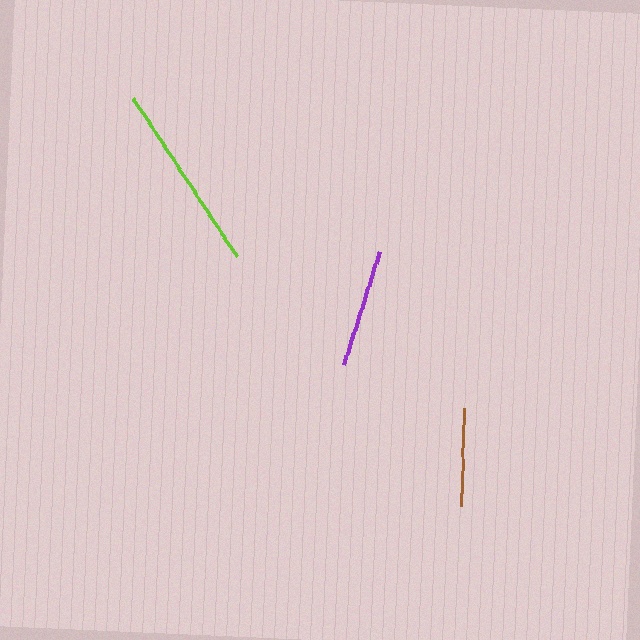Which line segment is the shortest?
The brown line is the shortest at approximately 98 pixels.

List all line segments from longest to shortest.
From longest to shortest: lime, purple, brown.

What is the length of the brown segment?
The brown segment is approximately 98 pixels long.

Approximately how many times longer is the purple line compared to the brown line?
The purple line is approximately 1.2 times the length of the brown line.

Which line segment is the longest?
The lime line is the longest at approximately 190 pixels.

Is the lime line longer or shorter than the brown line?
The lime line is longer than the brown line.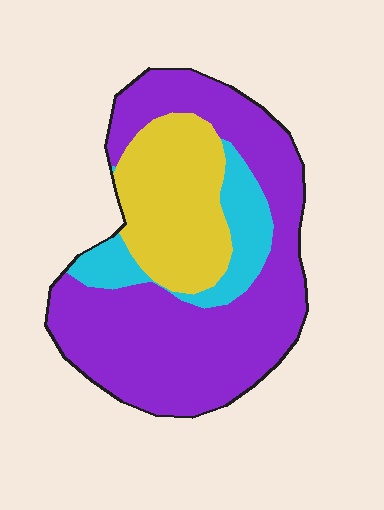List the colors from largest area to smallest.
From largest to smallest: purple, yellow, cyan.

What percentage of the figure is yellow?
Yellow takes up about one quarter (1/4) of the figure.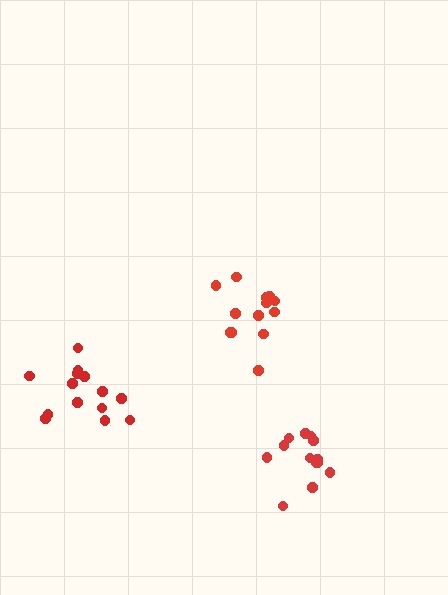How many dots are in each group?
Group 1: 13 dots, Group 2: 14 dots, Group 3: 13 dots (40 total).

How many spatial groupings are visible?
There are 3 spatial groupings.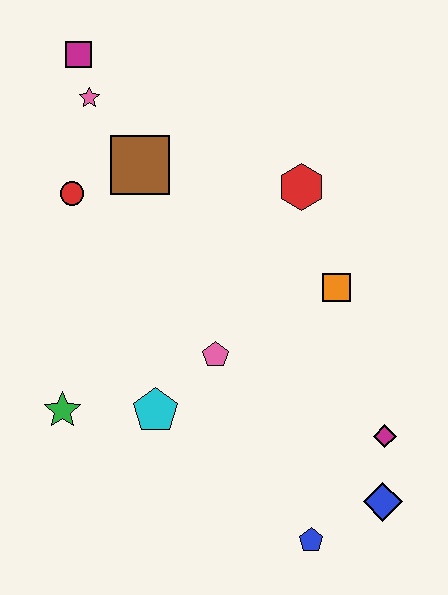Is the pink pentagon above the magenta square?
No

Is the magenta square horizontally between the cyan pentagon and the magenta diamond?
No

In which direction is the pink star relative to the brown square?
The pink star is above the brown square.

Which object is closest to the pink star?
The magenta square is closest to the pink star.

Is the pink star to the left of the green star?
No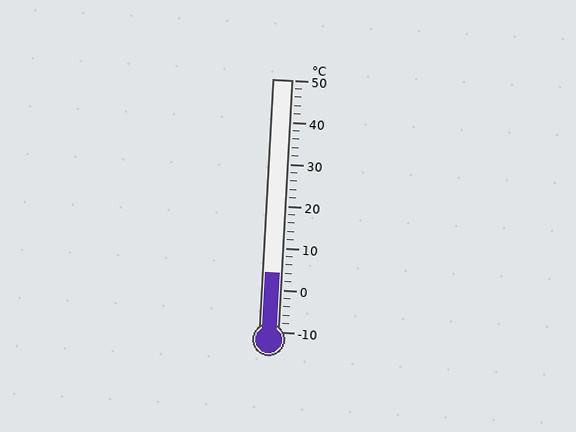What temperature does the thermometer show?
The thermometer shows approximately 4°C.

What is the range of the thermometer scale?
The thermometer scale ranges from -10°C to 50°C.